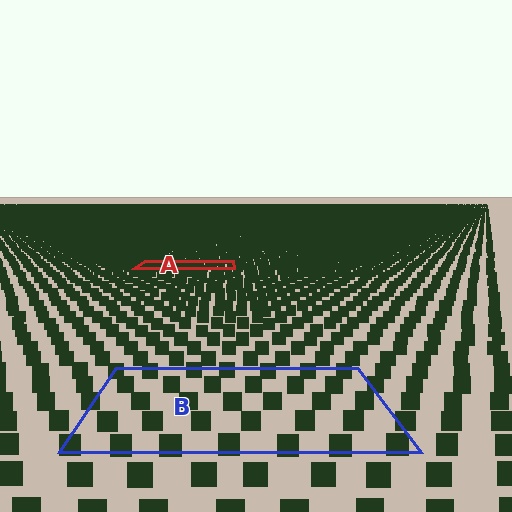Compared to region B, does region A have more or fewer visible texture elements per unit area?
Region A has more texture elements per unit area — they are packed more densely because it is farther away.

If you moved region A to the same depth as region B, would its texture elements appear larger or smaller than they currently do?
They would appear larger. At a closer depth, the same texture elements are projected at a bigger on-screen size.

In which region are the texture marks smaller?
The texture marks are smaller in region A, because it is farther away.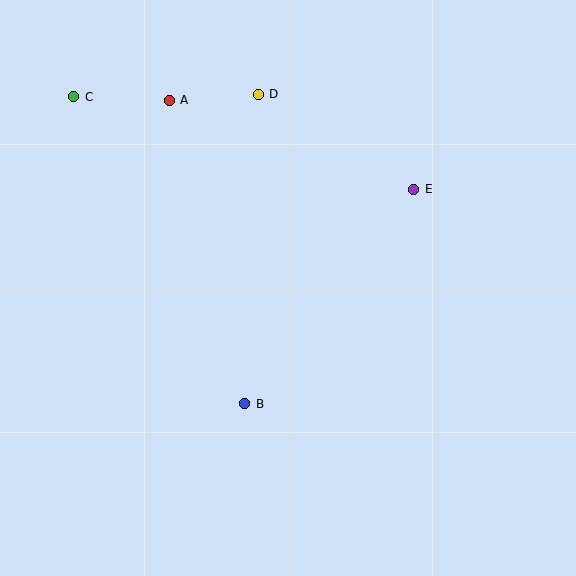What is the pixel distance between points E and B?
The distance between E and B is 273 pixels.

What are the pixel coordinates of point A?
Point A is at (169, 100).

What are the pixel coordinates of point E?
Point E is at (414, 189).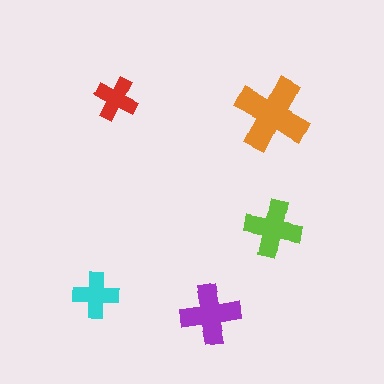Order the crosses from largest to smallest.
the orange one, the purple one, the lime one, the cyan one, the red one.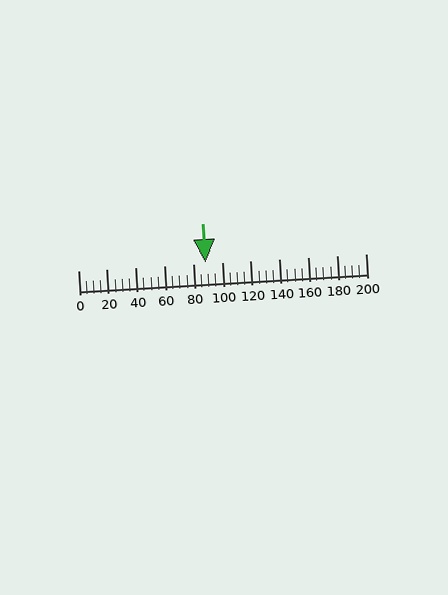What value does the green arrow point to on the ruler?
The green arrow points to approximately 89.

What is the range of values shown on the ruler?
The ruler shows values from 0 to 200.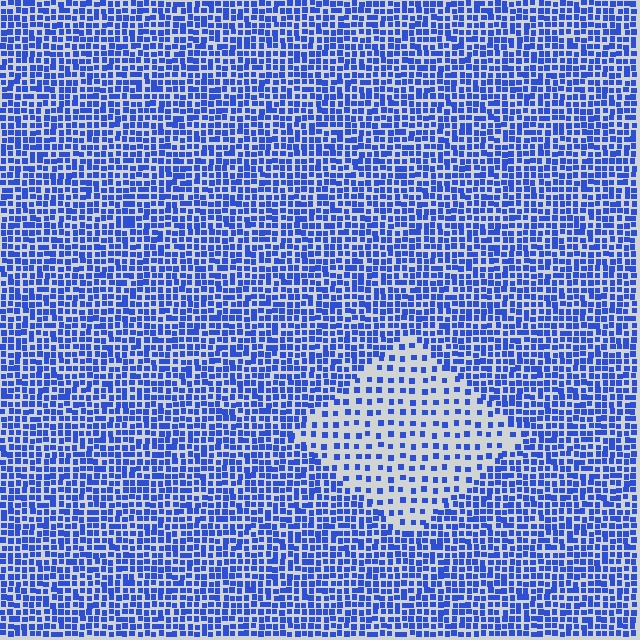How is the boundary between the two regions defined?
The boundary is defined by a change in element density (approximately 2.4x ratio). All elements are the same color, size, and shape.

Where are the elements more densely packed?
The elements are more densely packed outside the diamond boundary.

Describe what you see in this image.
The image contains small blue elements arranged at two different densities. A diamond-shaped region is visible where the elements are less densely packed than the surrounding area.